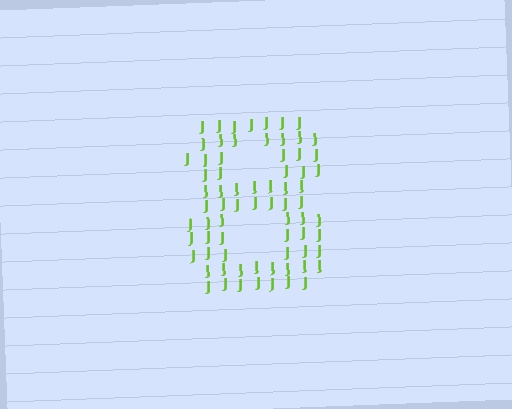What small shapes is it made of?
It is made of small letter J's.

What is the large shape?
The large shape is the digit 8.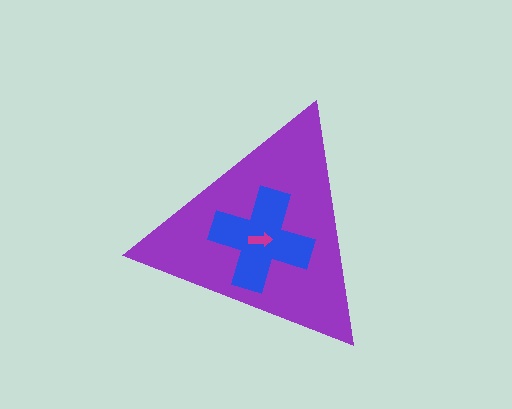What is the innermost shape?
The magenta arrow.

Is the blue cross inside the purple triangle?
Yes.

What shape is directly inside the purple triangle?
The blue cross.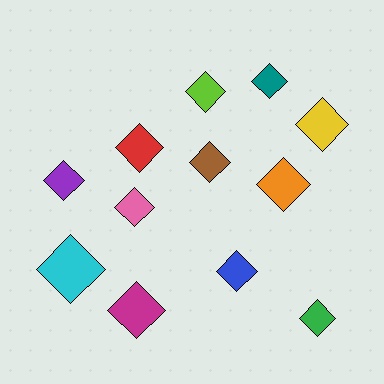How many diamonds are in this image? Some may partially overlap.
There are 12 diamonds.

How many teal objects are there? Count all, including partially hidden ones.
There is 1 teal object.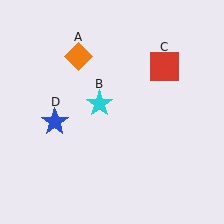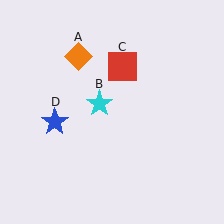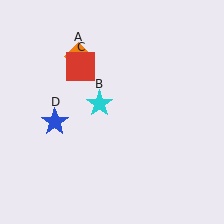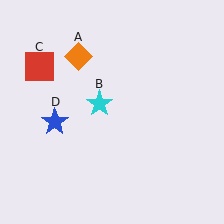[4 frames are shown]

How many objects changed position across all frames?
1 object changed position: red square (object C).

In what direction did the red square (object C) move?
The red square (object C) moved left.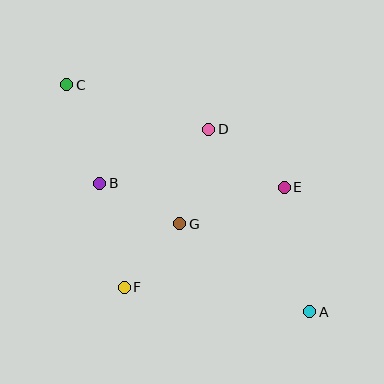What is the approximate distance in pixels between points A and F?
The distance between A and F is approximately 187 pixels.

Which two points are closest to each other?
Points F and G are closest to each other.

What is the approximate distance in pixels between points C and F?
The distance between C and F is approximately 210 pixels.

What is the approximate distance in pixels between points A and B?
The distance between A and B is approximately 247 pixels.